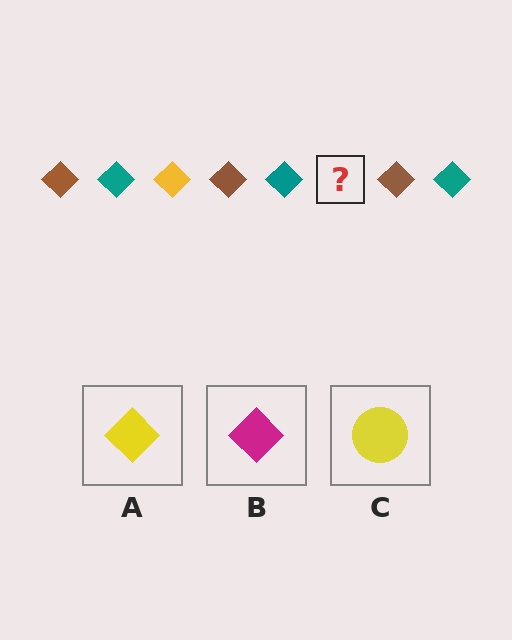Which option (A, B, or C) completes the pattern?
A.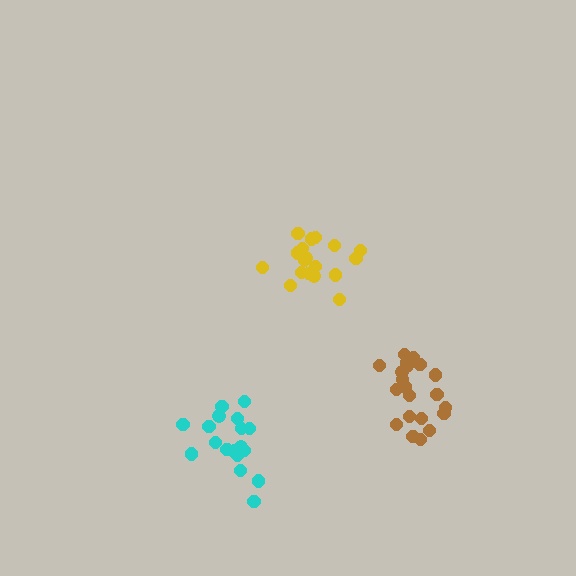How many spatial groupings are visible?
There are 3 spatial groupings.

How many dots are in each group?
Group 1: 18 dots, Group 2: 18 dots, Group 3: 21 dots (57 total).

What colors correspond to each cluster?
The clusters are colored: cyan, yellow, brown.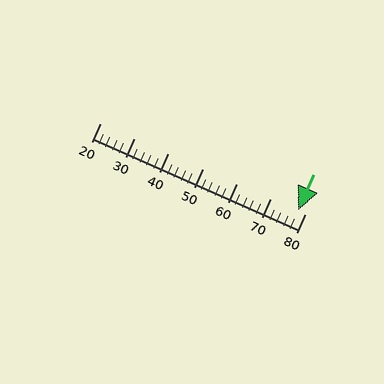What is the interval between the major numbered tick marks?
The major tick marks are spaced 10 units apart.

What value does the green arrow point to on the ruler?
The green arrow points to approximately 78.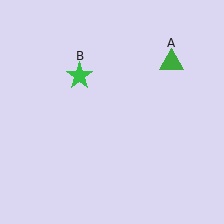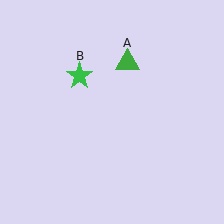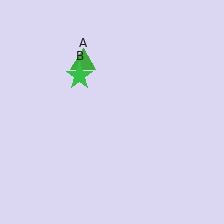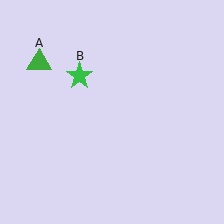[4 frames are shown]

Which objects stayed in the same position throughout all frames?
Green star (object B) remained stationary.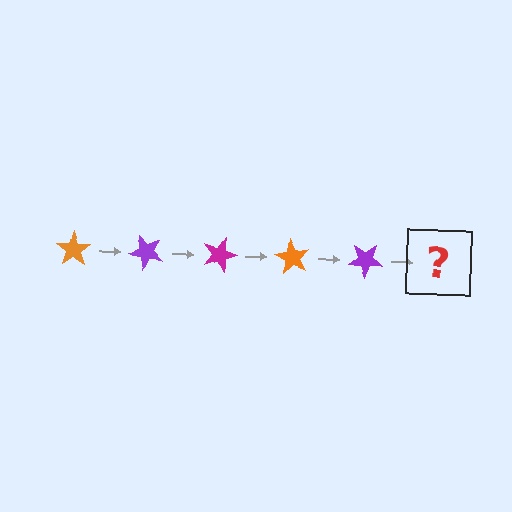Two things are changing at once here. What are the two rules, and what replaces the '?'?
The two rules are that it rotates 45 degrees each step and the color cycles through orange, purple, and magenta. The '?' should be a magenta star, rotated 225 degrees from the start.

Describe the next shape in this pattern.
It should be a magenta star, rotated 225 degrees from the start.